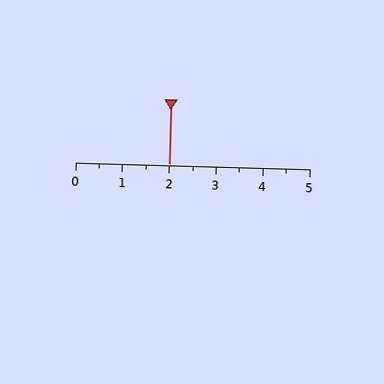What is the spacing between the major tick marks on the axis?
The major ticks are spaced 1 apart.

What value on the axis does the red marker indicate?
The marker indicates approximately 2.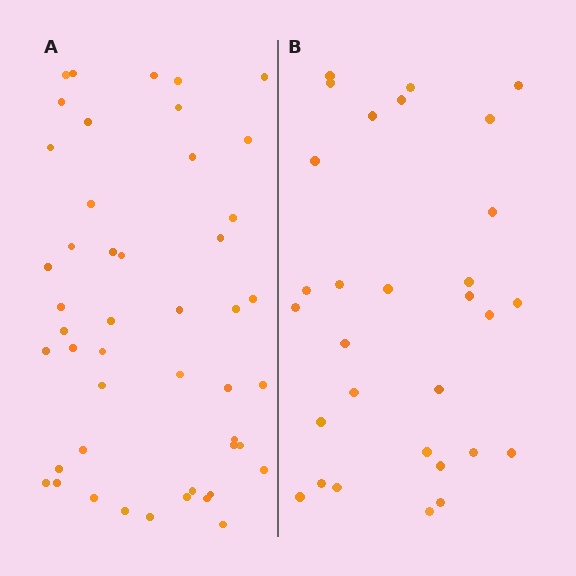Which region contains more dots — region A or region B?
Region A (the left region) has more dots.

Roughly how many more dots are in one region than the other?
Region A has approximately 15 more dots than region B.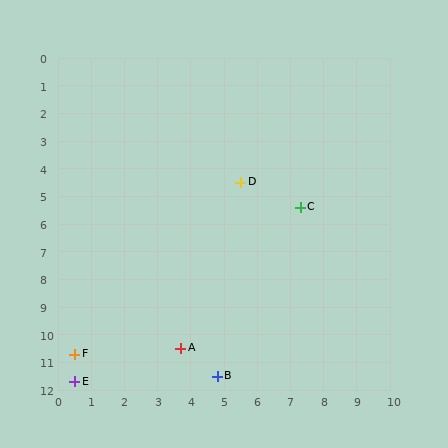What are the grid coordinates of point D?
Point D is at approximately (5.5, 4.5).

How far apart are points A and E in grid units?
Points A and E are about 3.4 grid units apart.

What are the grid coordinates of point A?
Point A is at approximately (3.7, 10.5).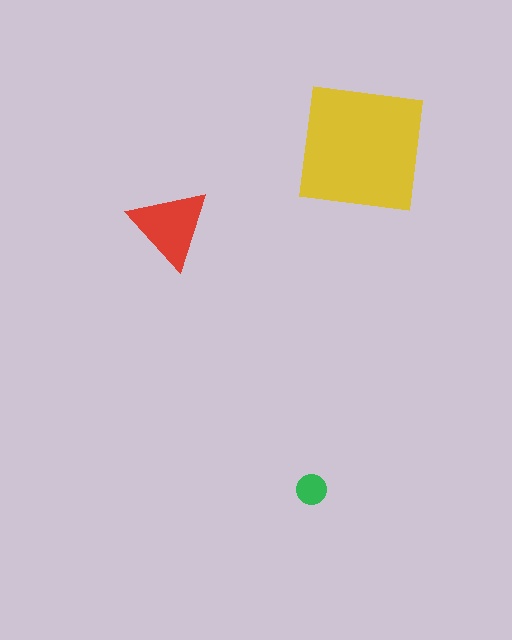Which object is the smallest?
The green circle.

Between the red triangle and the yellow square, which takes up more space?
The yellow square.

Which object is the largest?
The yellow square.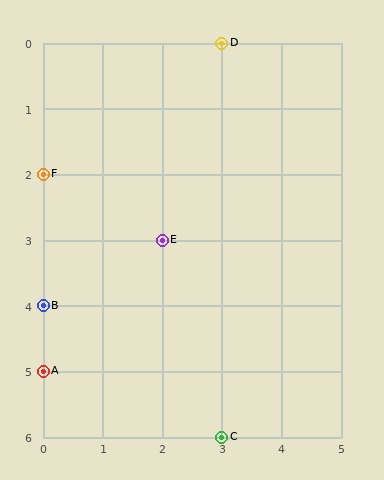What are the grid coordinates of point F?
Point F is at grid coordinates (0, 2).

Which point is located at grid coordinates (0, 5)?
Point A is at (0, 5).